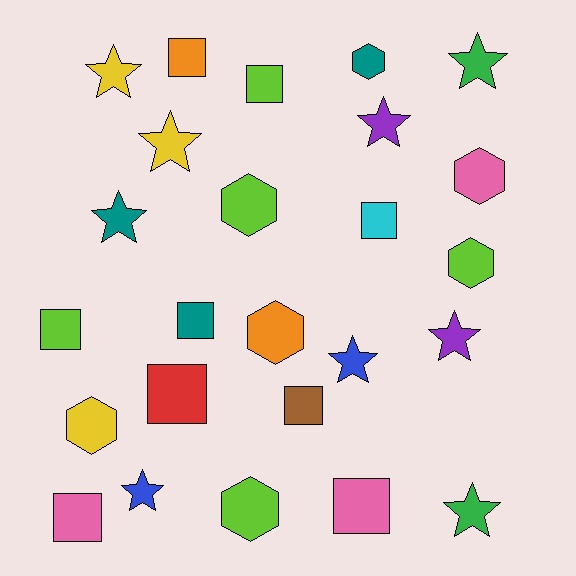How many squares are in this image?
There are 9 squares.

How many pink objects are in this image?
There are 3 pink objects.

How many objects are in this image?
There are 25 objects.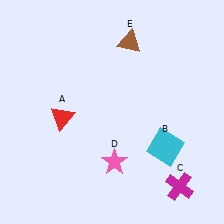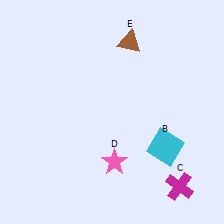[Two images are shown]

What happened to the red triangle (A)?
The red triangle (A) was removed in Image 2. It was in the bottom-left area of Image 1.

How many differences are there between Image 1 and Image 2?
There is 1 difference between the two images.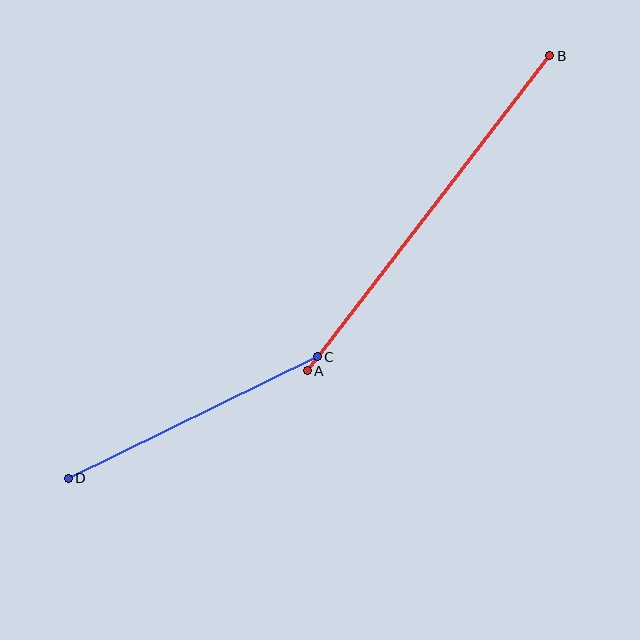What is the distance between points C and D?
The distance is approximately 277 pixels.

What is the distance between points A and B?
The distance is approximately 398 pixels.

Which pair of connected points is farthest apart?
Points A and B are farthest apart.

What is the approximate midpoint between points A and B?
The midpoint is at approximately (429, 213) pixels.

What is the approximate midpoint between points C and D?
The midpoint is at approximately (193, 418) pixels.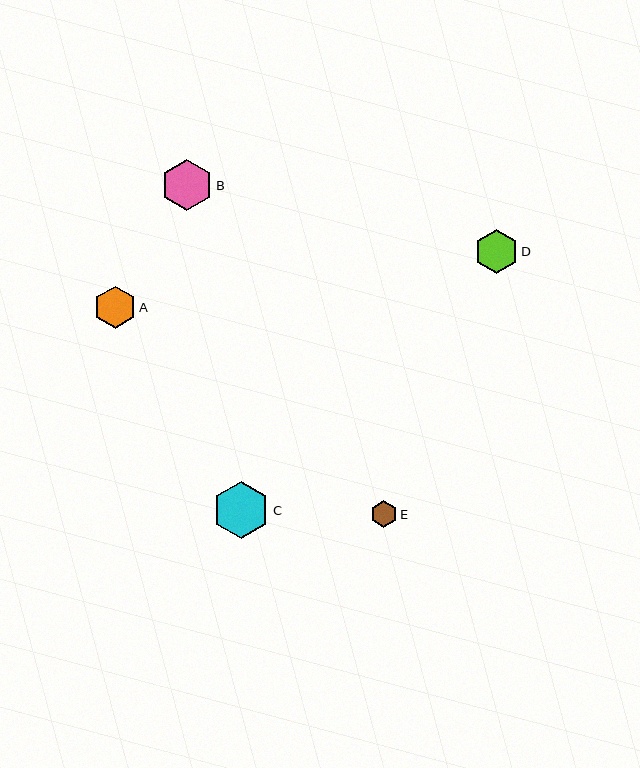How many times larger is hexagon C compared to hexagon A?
Hexagon C is approximately 1.4 times the size of hexagon A.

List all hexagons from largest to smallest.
From largest to smallest: C, B, D, A, E.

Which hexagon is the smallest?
Hexagon E is the smallest with a size of approximately 27 pixels.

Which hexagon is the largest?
Hexagon C is the largest with a size of approximately 57 pixels.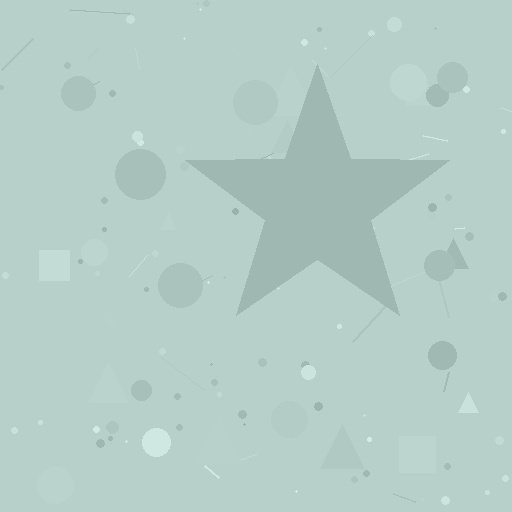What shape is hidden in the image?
A star is hidden in the image.